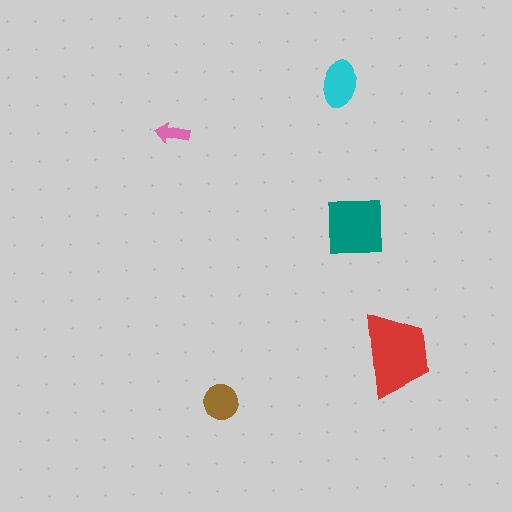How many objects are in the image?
There are 5 objects in the image.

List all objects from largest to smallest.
The red trapezoid, the teal square, the cyan ellipse, the brown circle, the pink arrow.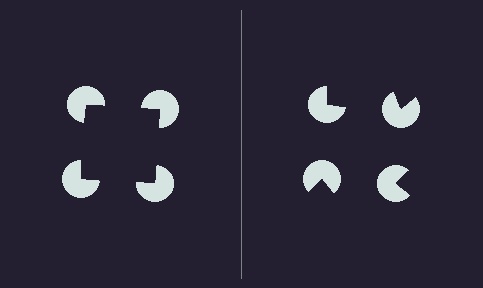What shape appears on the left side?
An illusory square.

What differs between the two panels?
The pac-man discs are positioned identically on both sides; only the wedge orientations differ. On the left they align to a square; on the right they are misaligned.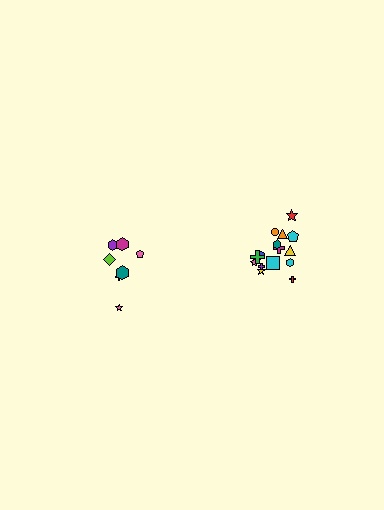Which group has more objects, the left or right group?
The right group.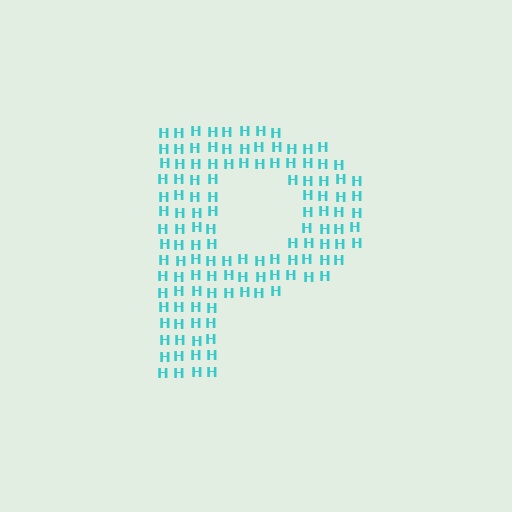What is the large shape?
The large shape is the letter P.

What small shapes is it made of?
It is made of small letter H's.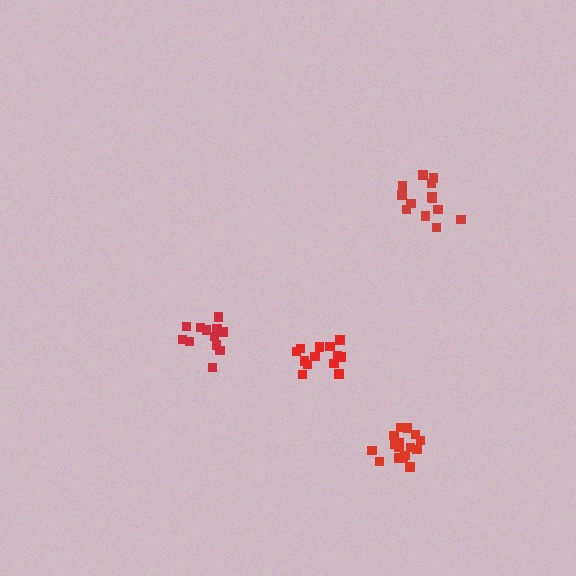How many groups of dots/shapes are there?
There are 4 groups.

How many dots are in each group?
Group 1: 13 dots, Group 2: 17 dots, Group 3: 12 dots, Group 4: 13 dots (55 total).